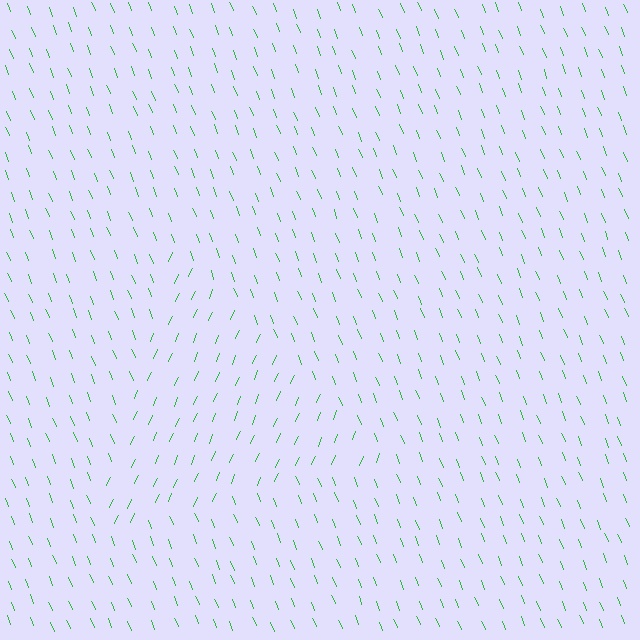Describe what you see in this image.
The image is filled with small green line segments. A triangle region in the image has lines oriented differently from the surrounding lines, creating a visible texture boundary.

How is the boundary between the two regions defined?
The boundary is defined purely by a change in line orientation (approximately 45 degrees difference). All lines are the same color and thickness.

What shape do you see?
I see a triangle.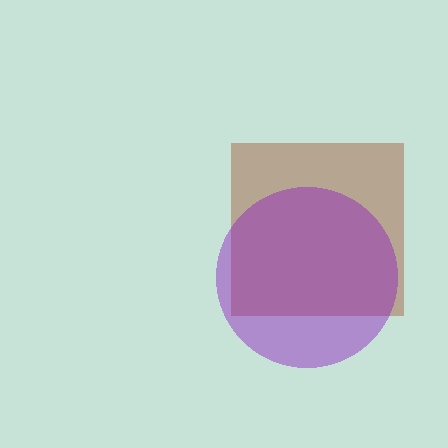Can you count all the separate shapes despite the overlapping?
Yes, there are 2 separate shapes.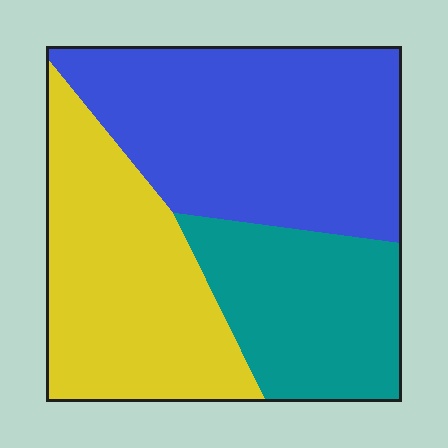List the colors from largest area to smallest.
From largest to smallest: blue, yellow, teal.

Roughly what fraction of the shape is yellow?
Yellow takes up about one third (1/3) of the shape.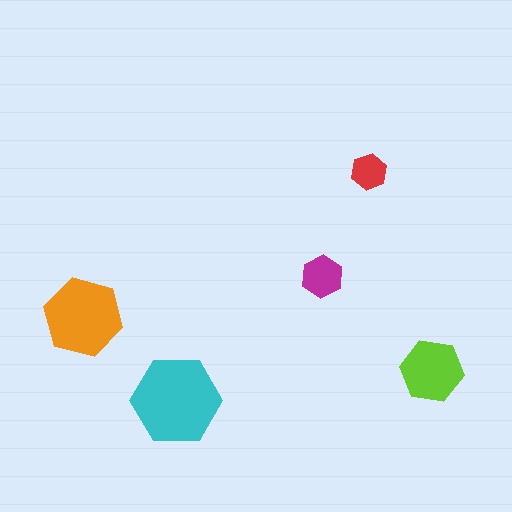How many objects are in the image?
There are 5 objects in the image.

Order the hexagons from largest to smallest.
the cyan one, the orange one, the lime one, the magenta one, the red one.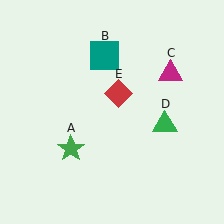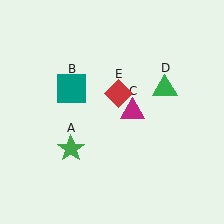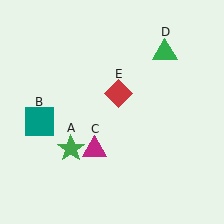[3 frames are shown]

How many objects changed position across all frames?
3 objects changed position: teal square (object B), magenta triangle (object C), green triangle (object D).